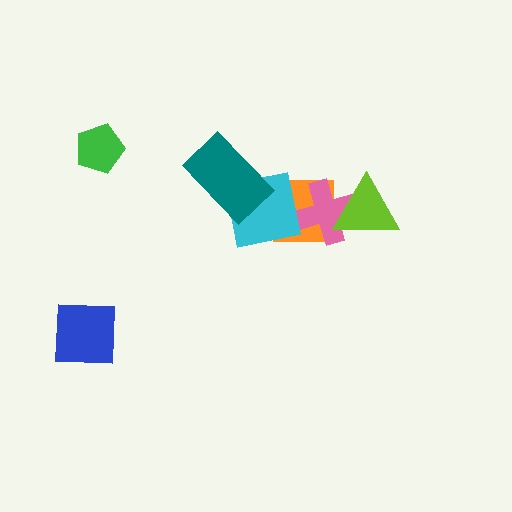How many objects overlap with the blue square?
0 objects overlap with the blue square.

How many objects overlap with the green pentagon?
0 objects overlap with the green pentagon.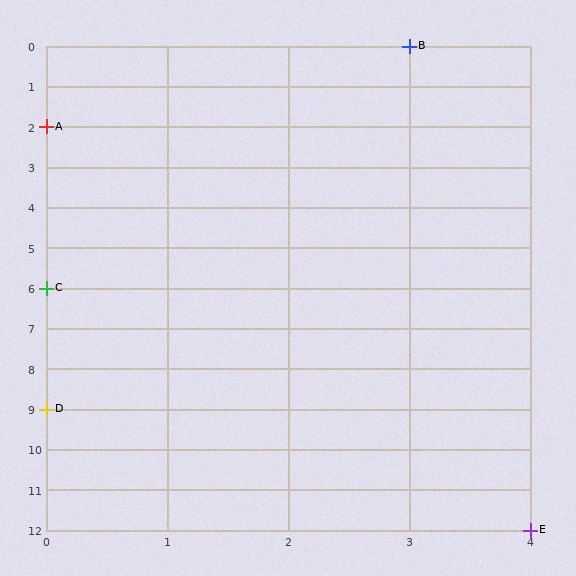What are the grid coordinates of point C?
Point C is at grid coordinates (0, 6).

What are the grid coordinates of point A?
Point A is at grid coordinates (0, 2).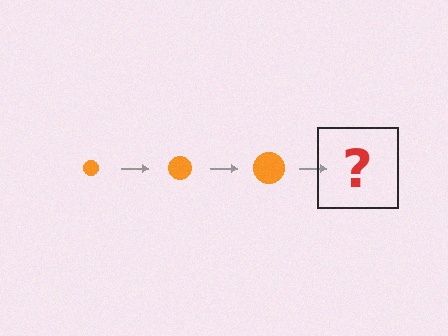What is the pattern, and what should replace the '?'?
The pattern is that the circle gets progressively larger each step. The '?' should be an orange circle, larger than the previous one.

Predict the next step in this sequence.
The next step is an orange circle, larger than the previous one.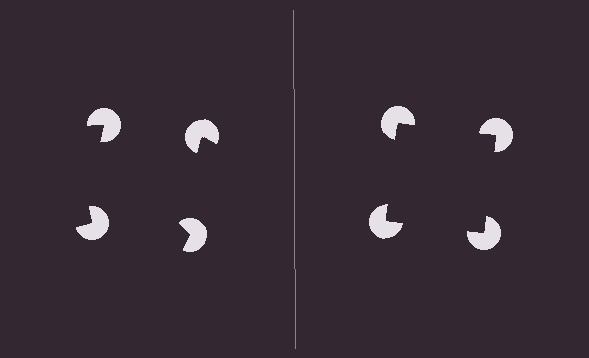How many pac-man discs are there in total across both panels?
8 — 4 on each side.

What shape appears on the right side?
An illusory square.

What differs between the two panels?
The pac-man discs are positioned identically on both sides; only the wedge orientations differ. On the right they align to a square; on the left they are misaligned.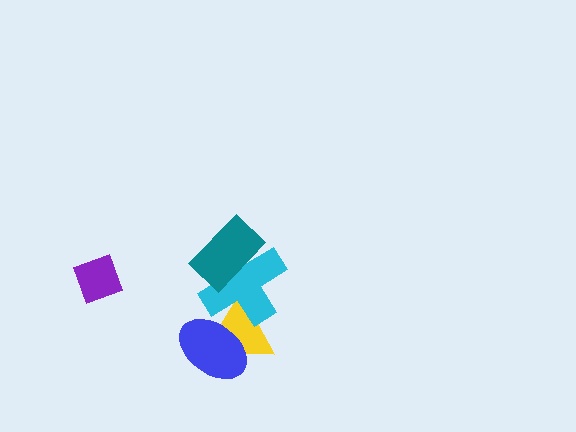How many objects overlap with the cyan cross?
3 objects overlap with the cyan cross.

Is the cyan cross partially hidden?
Yes, it is partially covered by another shape.